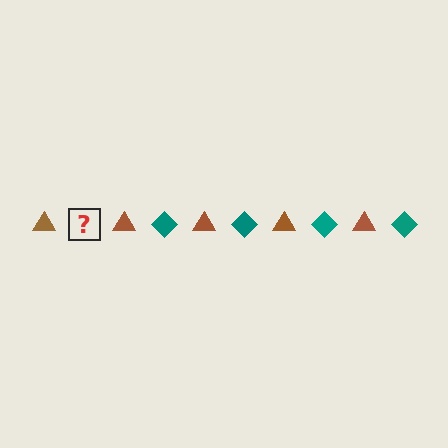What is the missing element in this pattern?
The missing element is a teal diamond.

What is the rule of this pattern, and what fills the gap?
The rule is that the pattern alternates between brown triangle and teal diamond. The gap should be filled with a teal diamond.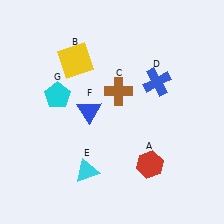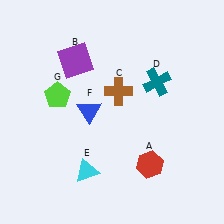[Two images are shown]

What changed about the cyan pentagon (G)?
In Image 1, G is cyan. In Image 2, it changed to lime.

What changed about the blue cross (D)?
In Image 1, D is blue. In Image 2, it changed to teal.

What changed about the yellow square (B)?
In Image 1, B is yellow. In Image 2, it changed to purple.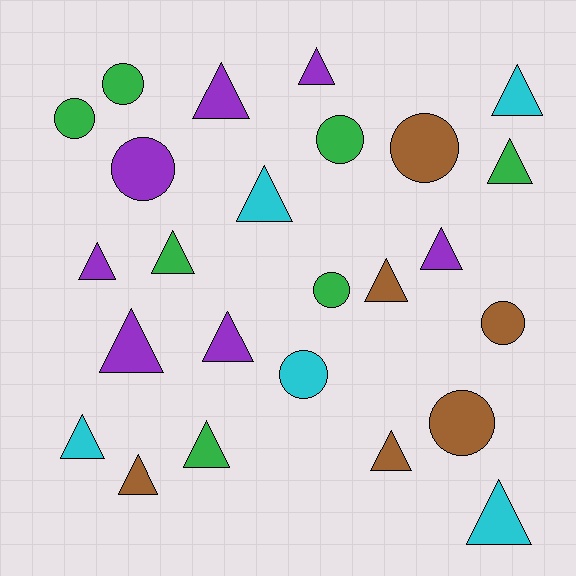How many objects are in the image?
There are 25 objects.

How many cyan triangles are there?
There are 4 cyan triangles.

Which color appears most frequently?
Green, with 7 objects.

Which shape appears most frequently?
Triangle, with 16 objects.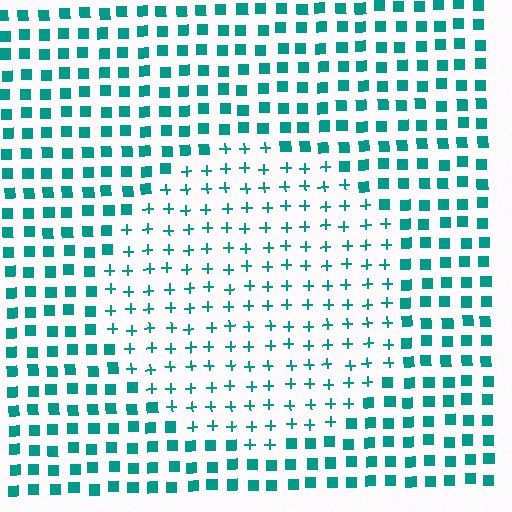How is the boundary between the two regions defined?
The boundary is defined by a change in element shape: plus signs inside vs. squares outside. All elements share the same color and spacing.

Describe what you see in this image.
The image is filled with small teal elements arranged in a uniform grid. A circle-shaped region contains plus signs, while the surrounding area contains squares. The boundary is defined purely by the change in element shape.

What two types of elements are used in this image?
The image uses plus signs inside the circle region and squares outside it.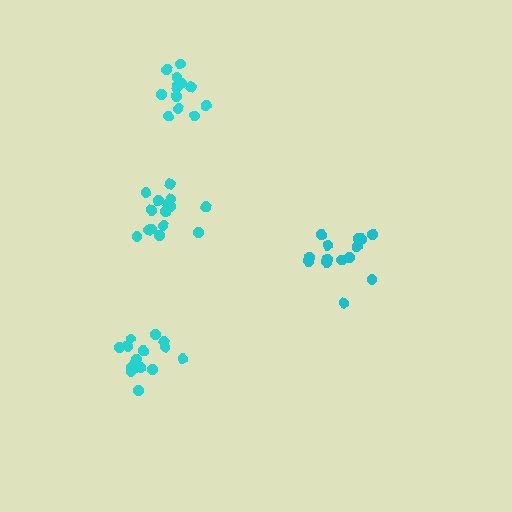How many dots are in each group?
Group 1: 13 dots, Group 2: 15 dots, Group 3: 15 dots, Group 4: 14 dots (57 total).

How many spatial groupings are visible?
There are 4 spatial groupings.